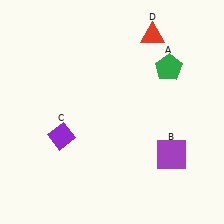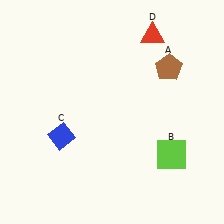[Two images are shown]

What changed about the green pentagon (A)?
In Image 1, A is green. In Image 2, it changed to brown.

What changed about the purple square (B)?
In Image 1, B is purple. In Image 2, it changed to lime.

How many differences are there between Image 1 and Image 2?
There are 3 differences between the two images.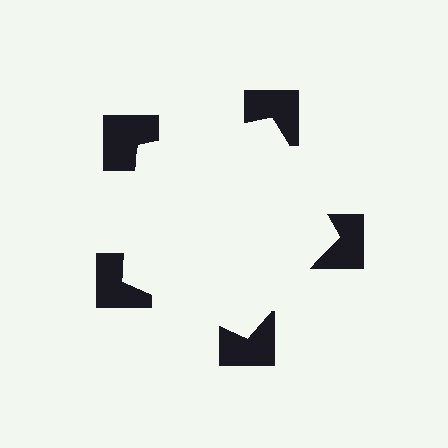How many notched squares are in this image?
There are 5 — one at each vertex of the illusory pentagon.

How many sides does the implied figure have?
5 sides.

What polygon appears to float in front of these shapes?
An illusory pentagon — its edges are inferred from the aligned wedge cuts in the notched squares, not physically drawn.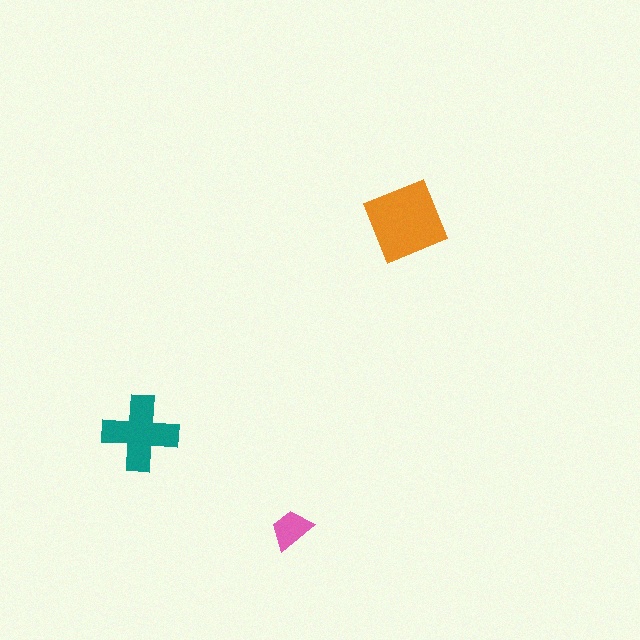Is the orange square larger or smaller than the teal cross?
Larger.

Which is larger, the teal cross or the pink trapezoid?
The teal cross.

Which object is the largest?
The orange square.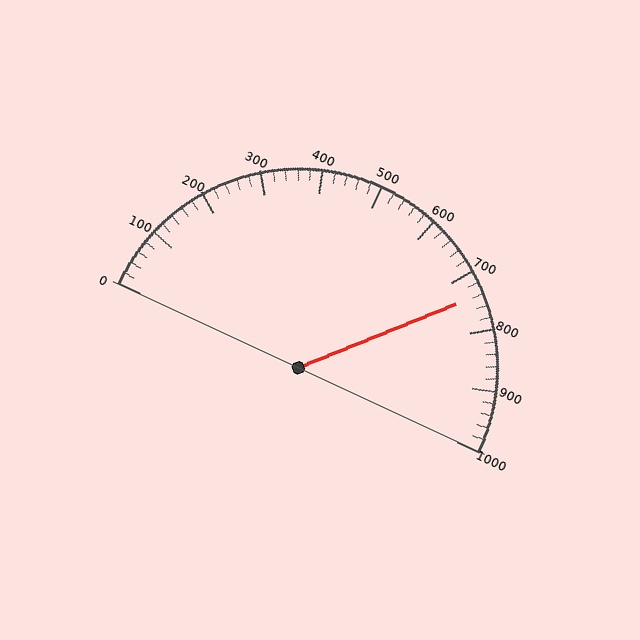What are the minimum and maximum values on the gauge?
The gauge ranges from 0 to 1000.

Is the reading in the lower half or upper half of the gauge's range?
The reading is in the upper half of the range (0 to 1000).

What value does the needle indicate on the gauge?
The needle indicates approximately 740.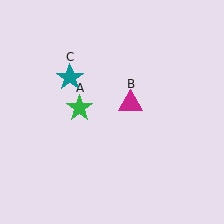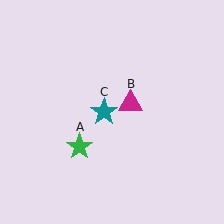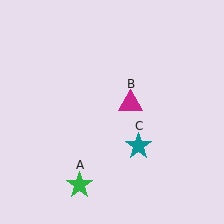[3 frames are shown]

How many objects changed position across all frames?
2 objects changed position: green star (object A), teal star (object C).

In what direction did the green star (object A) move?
The green star (object A) moved down.